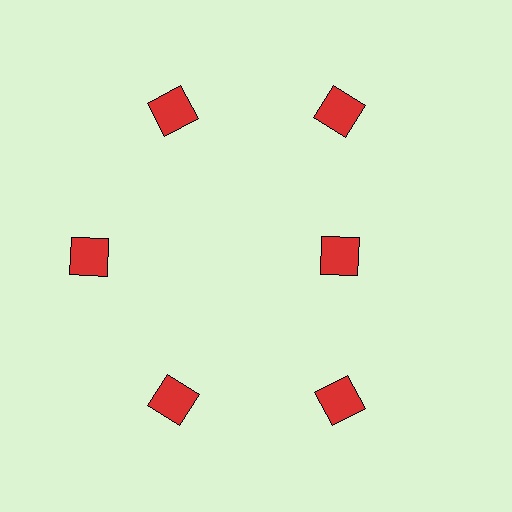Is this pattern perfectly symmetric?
No. The 6 red squares are arranged in a ring, but one element near the 3 o'clock position is pulled inward toward the center, breaking the 6-fold rotational symmetry.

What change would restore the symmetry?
The symmetry would be restored by moving it outward, back onto the ring so that all 6 squares sit at equal angles and equal distance from the center.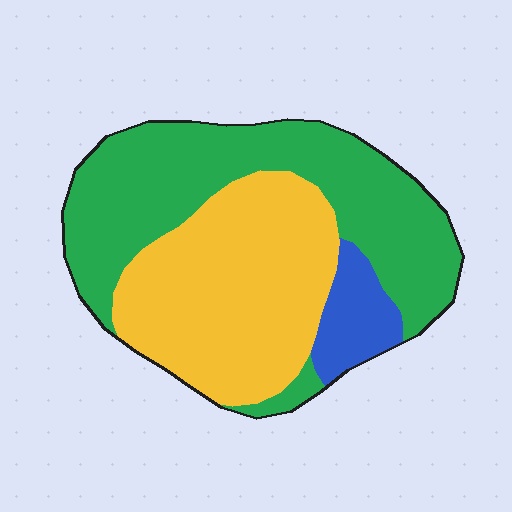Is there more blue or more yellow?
Yellow.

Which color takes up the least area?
Blue, at roughly 10%.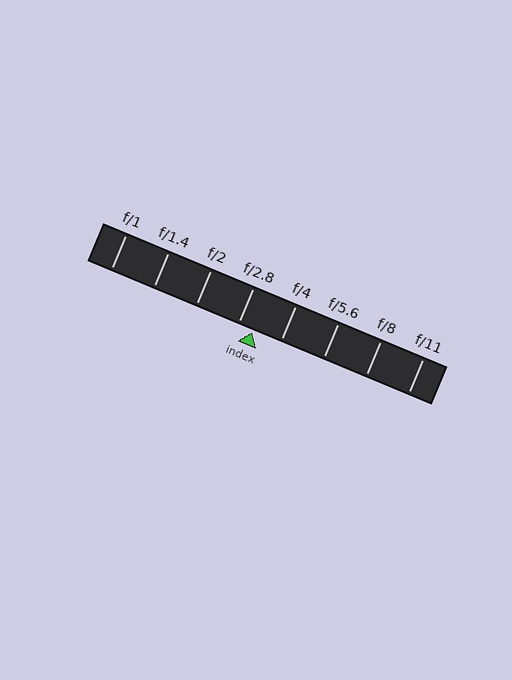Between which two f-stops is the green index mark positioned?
The index mark is between f/2.8 and f/4.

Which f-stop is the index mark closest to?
The index mark is closest to f/2.8.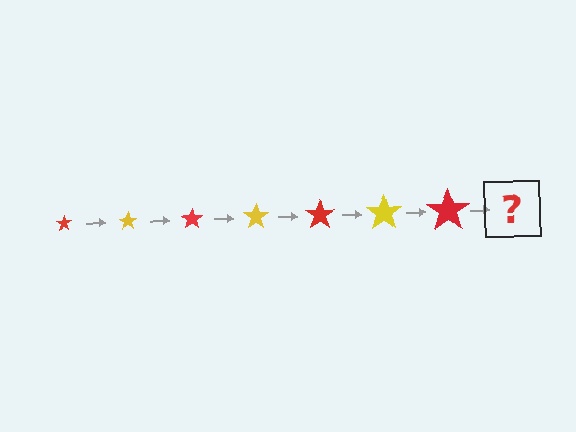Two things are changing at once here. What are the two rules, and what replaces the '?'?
The two rules are that the star grows larger each step and the color cycles through red and yellow. The '?' should be a yellow star, larger than the previous one.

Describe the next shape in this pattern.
It should be a yellow star, larger than the previous one.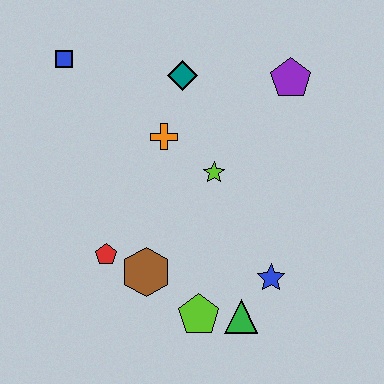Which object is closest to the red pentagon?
The brown hexagon is closest to the red pentagon.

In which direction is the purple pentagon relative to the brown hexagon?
The purple pentagon is above the brown hexagon.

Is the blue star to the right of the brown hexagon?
Yes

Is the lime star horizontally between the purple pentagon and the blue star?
No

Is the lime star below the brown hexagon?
No